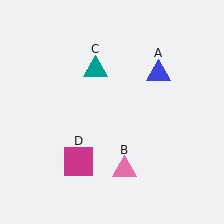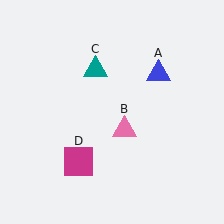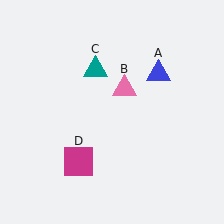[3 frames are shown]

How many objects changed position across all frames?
1 object changed position: pink triangle (object B).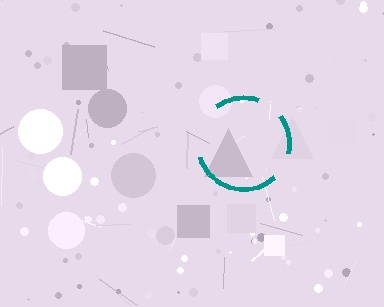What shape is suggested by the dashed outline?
The dashed outline suggests a circle.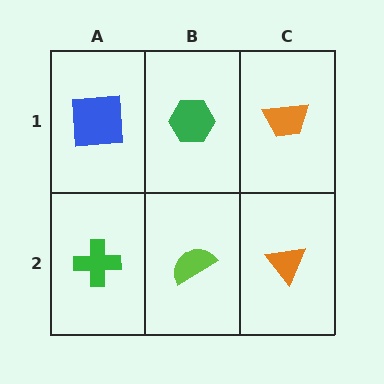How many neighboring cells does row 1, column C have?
2.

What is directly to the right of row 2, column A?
A lime semicircle.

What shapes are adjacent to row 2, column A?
A blue square (row 1, column A), a lime semicircle (row 2, column B).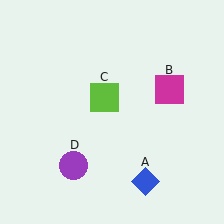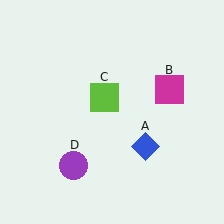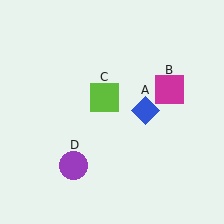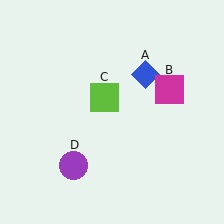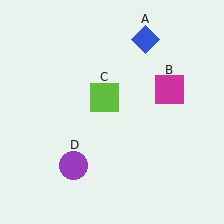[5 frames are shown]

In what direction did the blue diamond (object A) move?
The blue diamond (object A) moved up.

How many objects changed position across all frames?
1 object changed position: blue diamond (object A).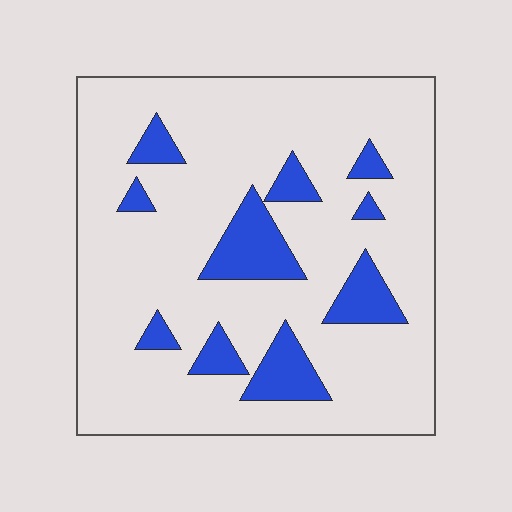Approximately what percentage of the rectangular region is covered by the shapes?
Approximately 15%.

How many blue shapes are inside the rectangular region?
10.